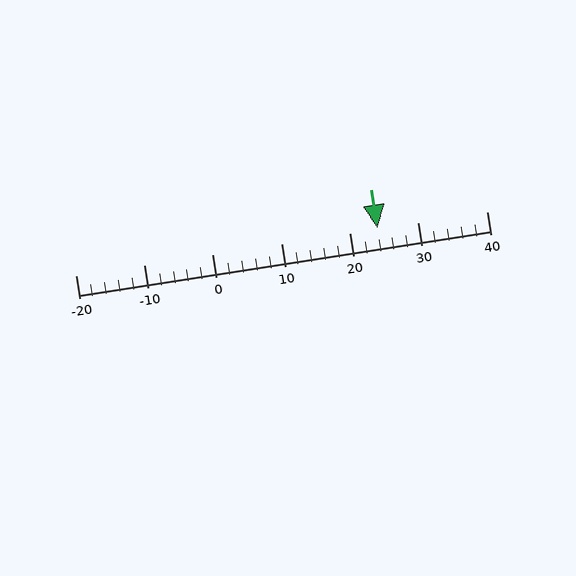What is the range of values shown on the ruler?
The ruler shows values from -20 to 40.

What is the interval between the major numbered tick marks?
The major tick marks are spaced 10 units apart.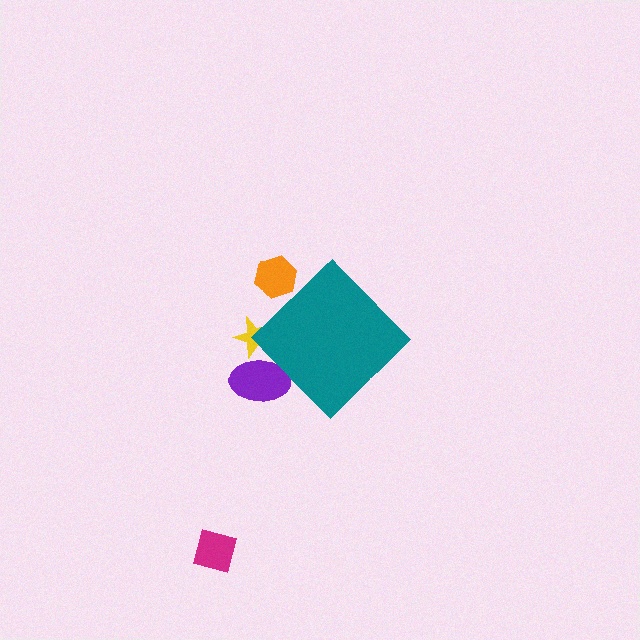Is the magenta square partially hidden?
No, the magenta square is fully visible.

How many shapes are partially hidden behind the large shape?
3 shapes are partially hidden.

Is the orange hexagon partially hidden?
Yes, the orange hexagon is partially hidden behind the teal diamond.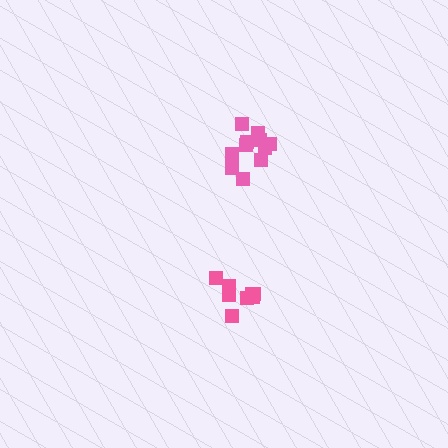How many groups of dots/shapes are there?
There are 2 groups.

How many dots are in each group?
Group 1: 8 dots, Group 2: 11 dots (19 total).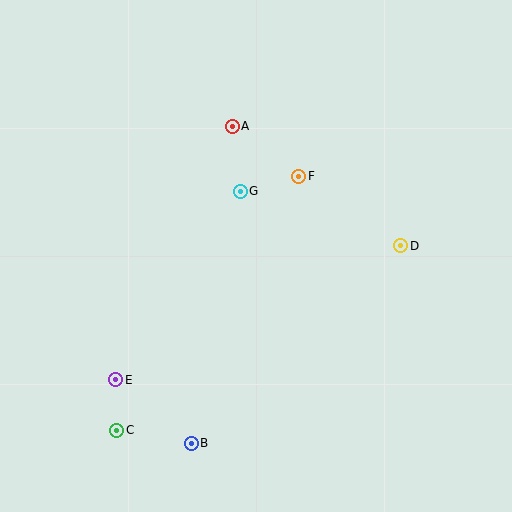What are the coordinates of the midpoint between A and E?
The midpoint between A and E is at (174, 253).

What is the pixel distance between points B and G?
The distance between B and G is 257 pixels.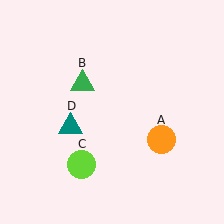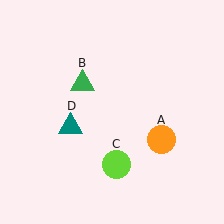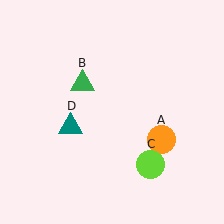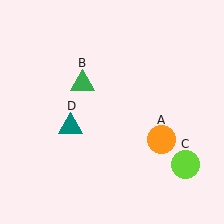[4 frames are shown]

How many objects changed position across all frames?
1 object changed position: lime circle (object C).